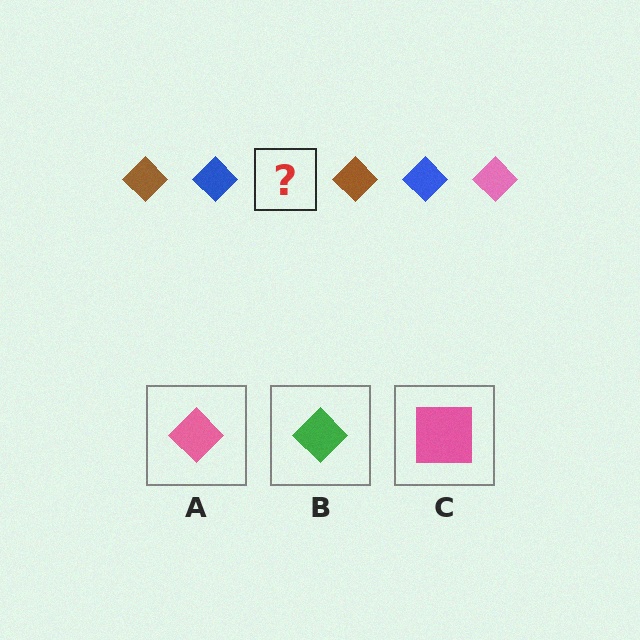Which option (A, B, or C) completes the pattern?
A.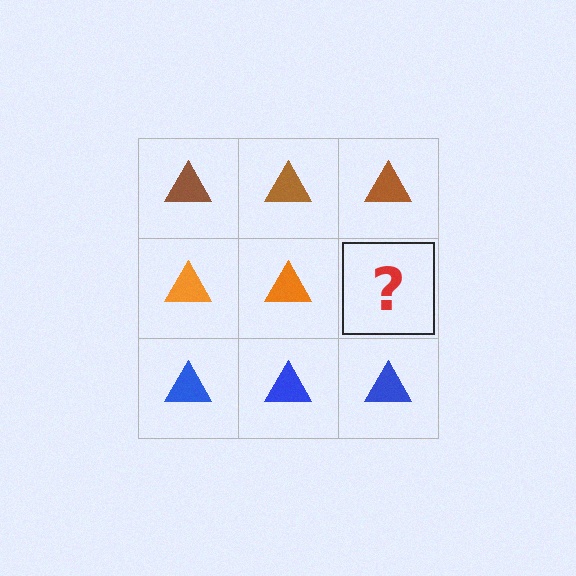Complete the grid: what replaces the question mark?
The question mark should be replaced with an orange triangle.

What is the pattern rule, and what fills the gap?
The rule is that each row has a consistent color. The gap should be filled with an orange triangle.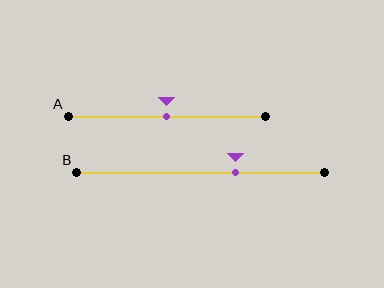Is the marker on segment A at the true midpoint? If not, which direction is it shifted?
Yes, the marker on segment A is at the true midpoint.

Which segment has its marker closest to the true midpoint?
Segment A has its marker closest to the true midpoint.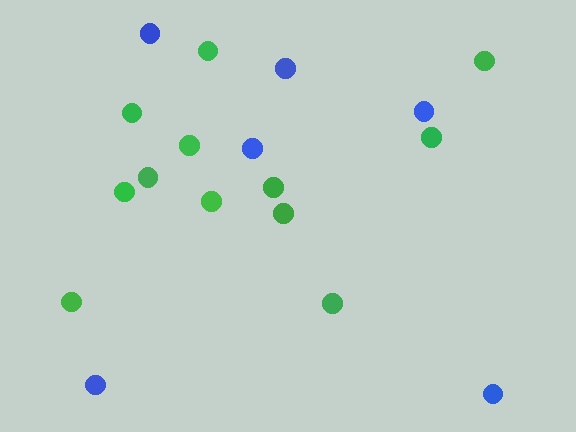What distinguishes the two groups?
There are 2 groups: one group of blue circles (6) and one group of green circles (12).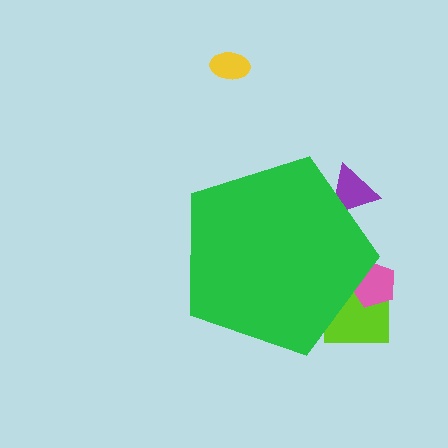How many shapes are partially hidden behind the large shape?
3 shapes are partially hidden.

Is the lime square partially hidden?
Yes, the lime square is partially hidden behind the green pentagon.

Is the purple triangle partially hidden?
Yes, the purple triangle is partially hidden behind the green pentagon.